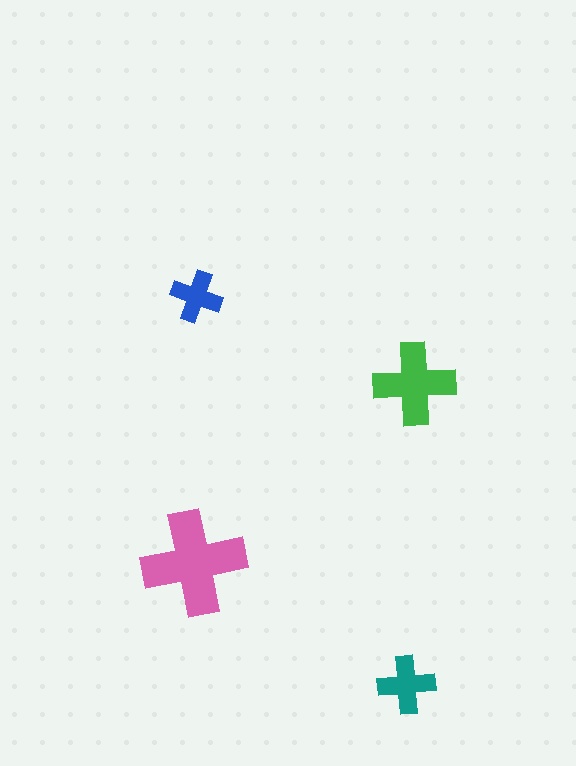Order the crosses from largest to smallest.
the pink one, the green one, the teal one, the blue one.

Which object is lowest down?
The teal cross is bottommost.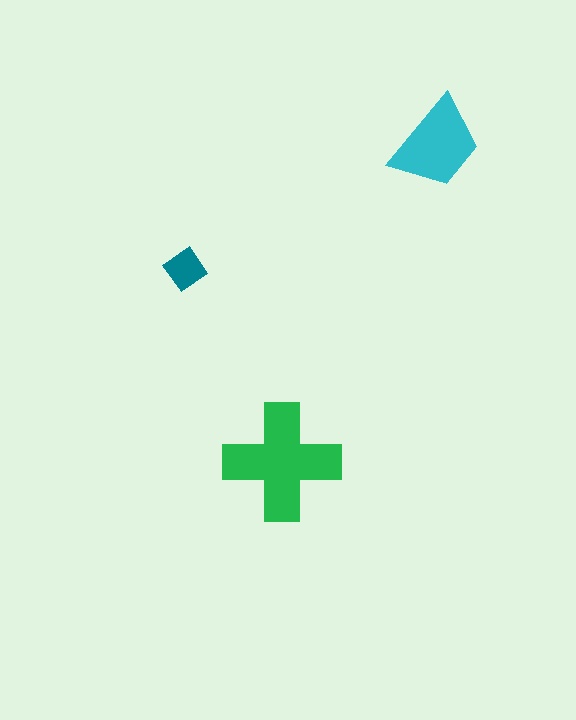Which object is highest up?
The cyan trapezoid is topmost.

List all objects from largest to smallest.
The green cross, the cyan trapezoid, the teal diamond.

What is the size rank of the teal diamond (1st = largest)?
3rd.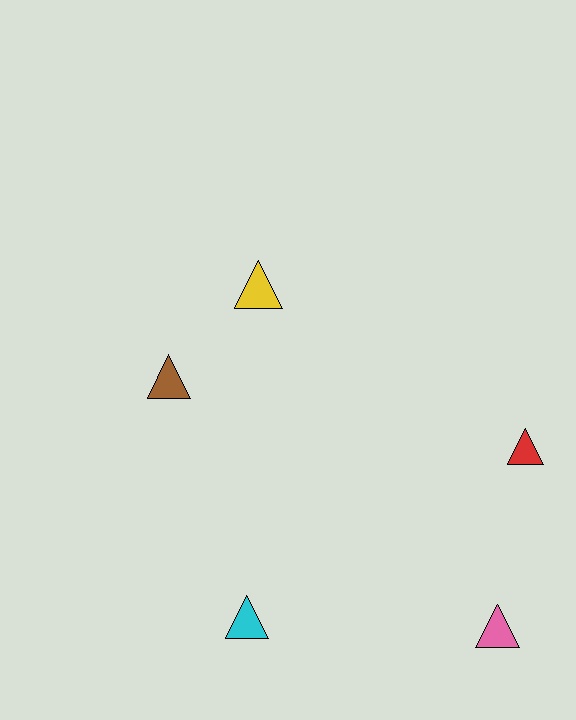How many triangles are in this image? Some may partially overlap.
There are 5 triangles.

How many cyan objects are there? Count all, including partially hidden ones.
There is 1 cyan object.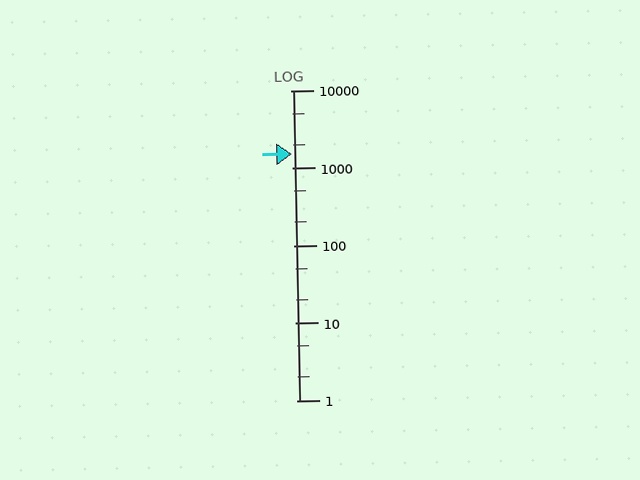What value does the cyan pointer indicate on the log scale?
The pointer indicates approximately 1500.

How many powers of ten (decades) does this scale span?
The scale spans 4 decades, from 1 to 10000.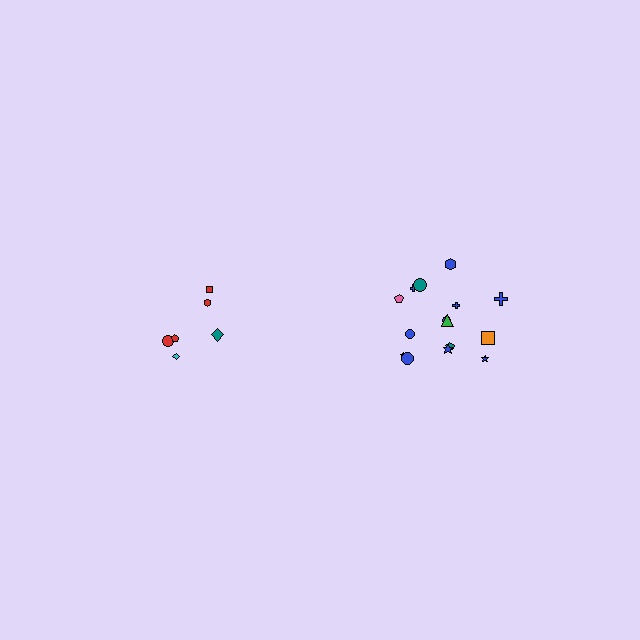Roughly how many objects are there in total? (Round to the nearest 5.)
Roughly 20 objects in total.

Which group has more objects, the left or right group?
The right group.